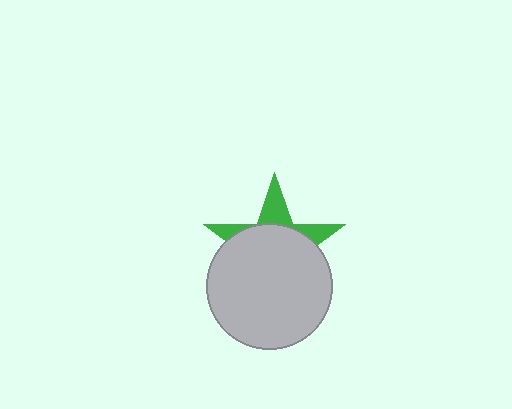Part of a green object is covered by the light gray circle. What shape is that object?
It is a star.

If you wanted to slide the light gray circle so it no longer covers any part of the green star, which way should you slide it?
Slide it down — that is the most direct way to separate the two shapes.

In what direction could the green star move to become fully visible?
The green star could move up. That would shift it out from behind the light gray circle entirely.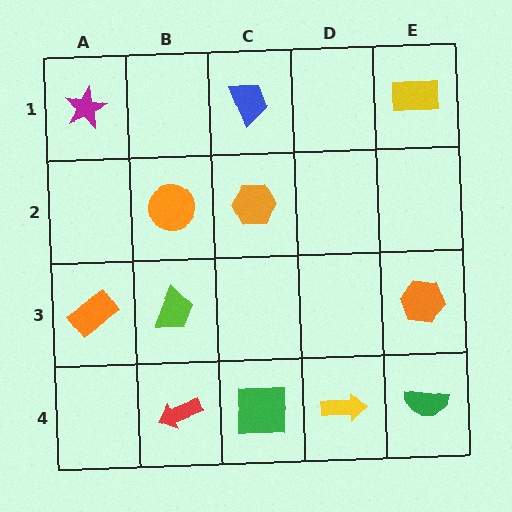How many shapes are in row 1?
3 shapes.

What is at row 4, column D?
A yellow arrow.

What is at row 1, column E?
A yellow rectangle.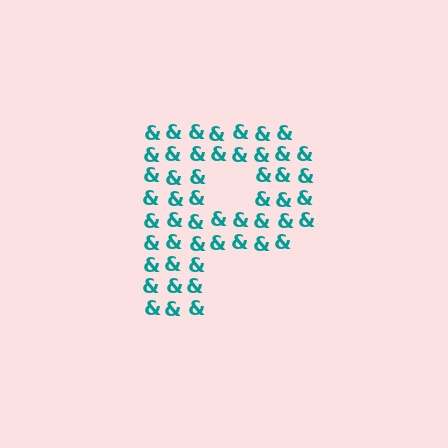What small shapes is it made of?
It is made of small ampersands.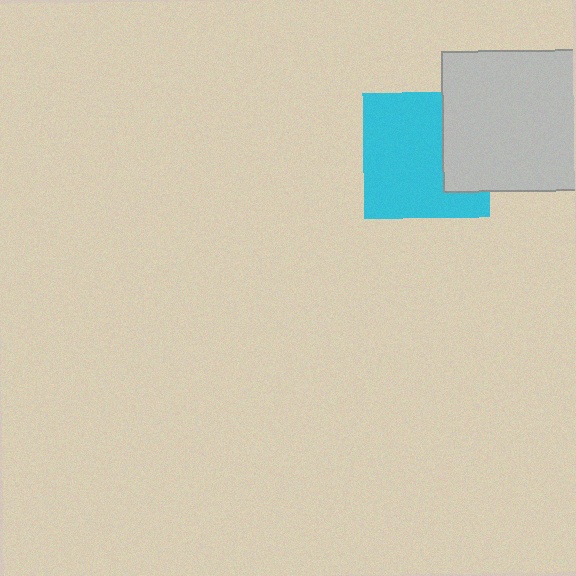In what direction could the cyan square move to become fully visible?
The cyan square could move left. That would shift it out from behind the light gray square entirely.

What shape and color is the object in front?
The object in front is a light gray square.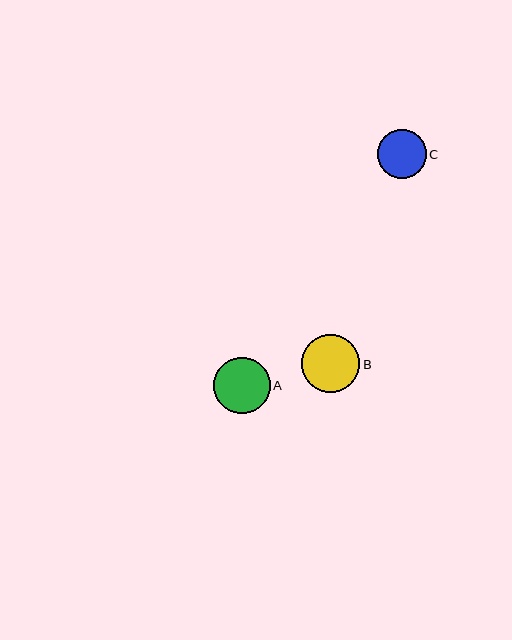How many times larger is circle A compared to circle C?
Circle A is approximately 1.2 times the size of circle C.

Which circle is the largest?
Circle B is the largest with a size of approximately 59 pixels.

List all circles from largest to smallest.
From largest to smallest: B, A, C.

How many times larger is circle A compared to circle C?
Circle A is approximately 1.2 times the size of circle C.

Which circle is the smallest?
Circle C is the smallest with a size of approximately 49 pixels.